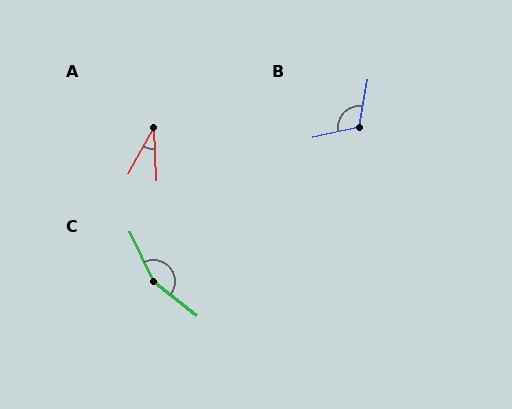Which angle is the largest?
C, at approximately 153 degrees.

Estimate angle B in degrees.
Approximately 112 degrees.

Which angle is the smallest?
A, at approximately 31 degrees.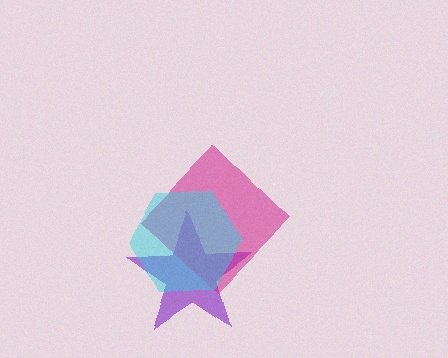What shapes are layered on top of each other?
The layered shapes are: a purple star, a magenta diamond, a cyan hexagon.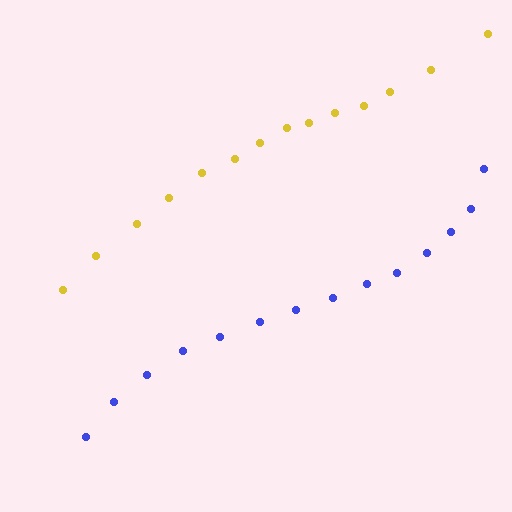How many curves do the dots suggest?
There are 2 distinct paths.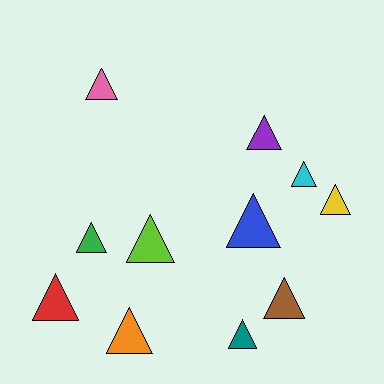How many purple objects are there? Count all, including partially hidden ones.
There is 1 purple object.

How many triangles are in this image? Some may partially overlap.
There are 11 triangles.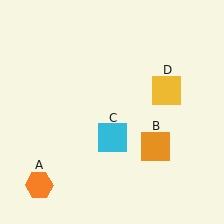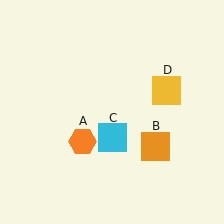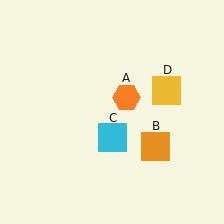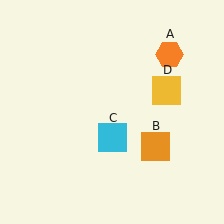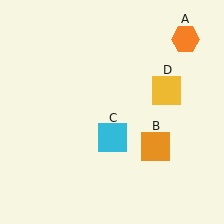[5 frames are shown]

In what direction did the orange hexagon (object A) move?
The orange hexagon (object A) moved up and to the right.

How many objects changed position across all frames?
1 object changed position: orange hexagon (object A).